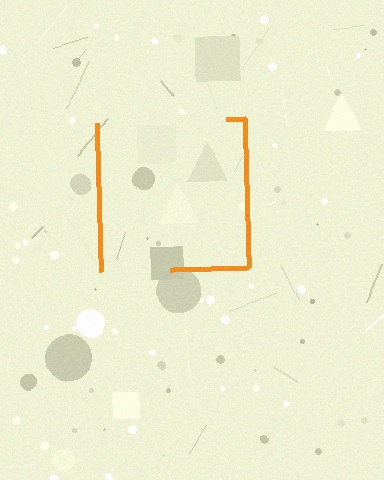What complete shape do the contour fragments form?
The contour fragments form a square.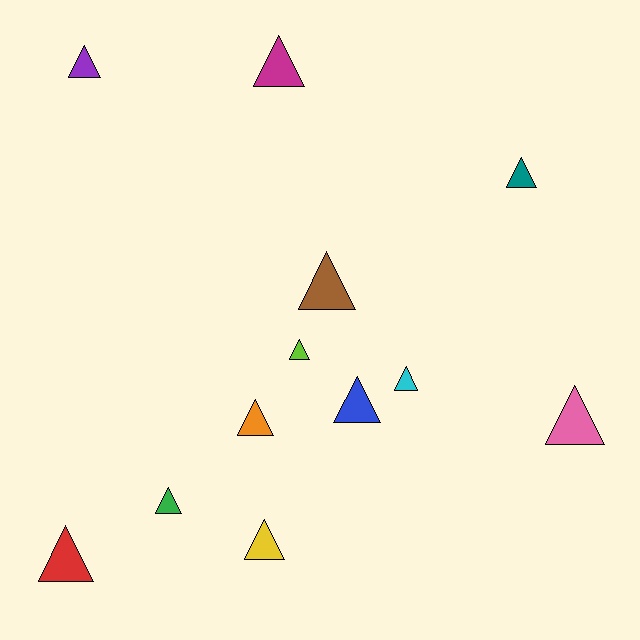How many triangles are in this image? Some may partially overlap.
There are 12 triangles.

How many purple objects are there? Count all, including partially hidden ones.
There is 1 purple object.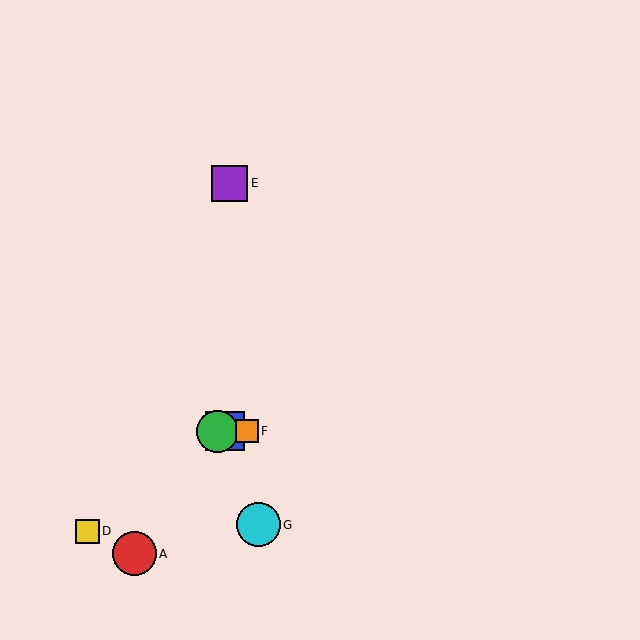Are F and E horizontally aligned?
No, F is at y≈431 and E is at y≈183.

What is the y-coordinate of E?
Object E is at y≈183.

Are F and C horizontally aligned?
Yes, both are at y≈431.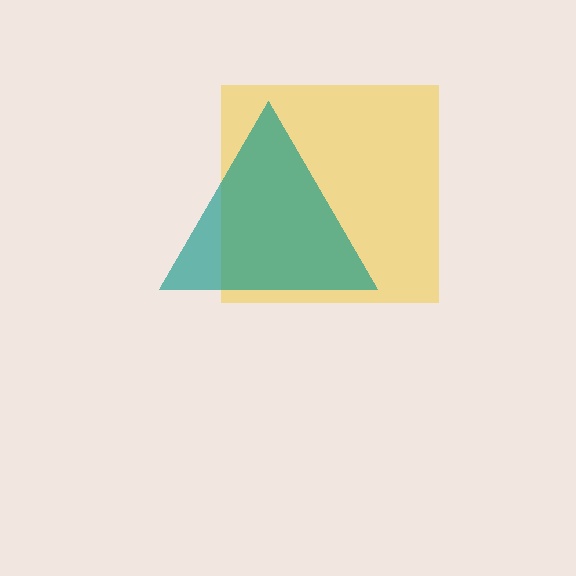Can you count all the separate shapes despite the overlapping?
Yes, there are 2 separate shapes.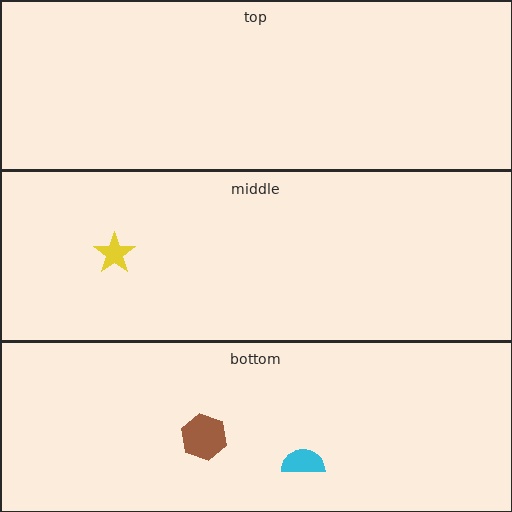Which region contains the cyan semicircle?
The bottom region.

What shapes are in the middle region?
The yellow star.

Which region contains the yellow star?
The middle region.